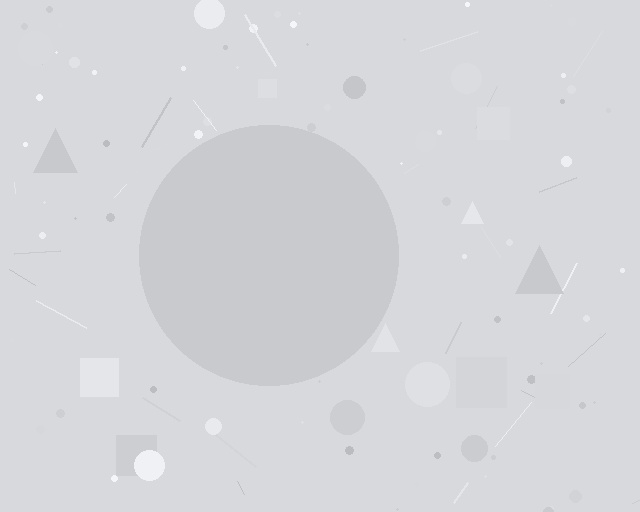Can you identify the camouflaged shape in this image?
The camouflaged shape is a circle.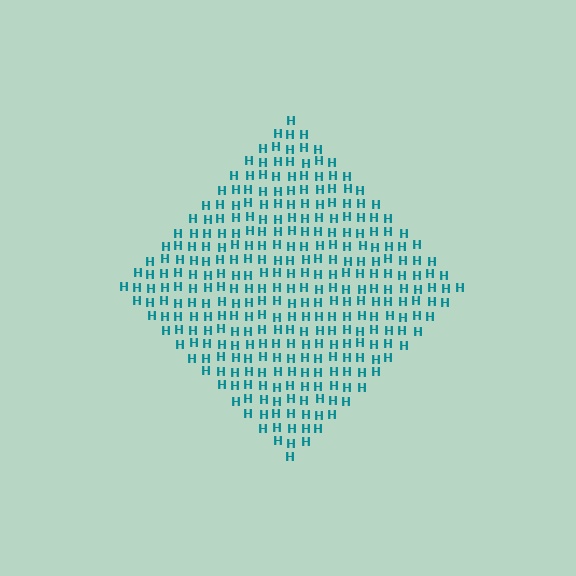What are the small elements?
The small elements are letter H's.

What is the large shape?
The large shape is a diamond.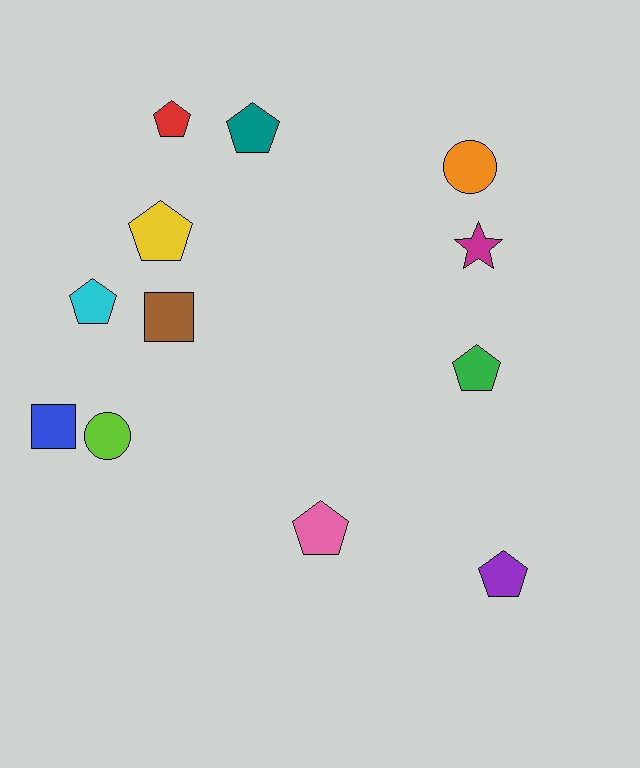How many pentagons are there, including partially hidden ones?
There are 7 pentagons.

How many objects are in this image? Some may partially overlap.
There are 12 objects.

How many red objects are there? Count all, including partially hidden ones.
There is 1 red object.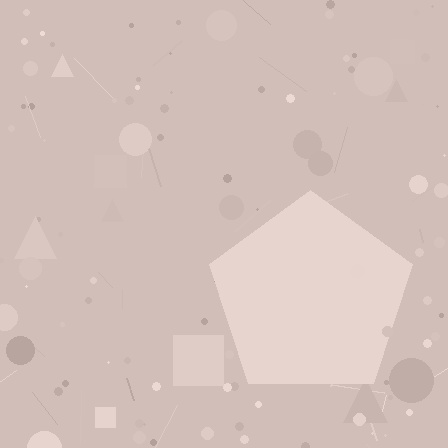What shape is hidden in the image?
A pentagon is hidden in the image.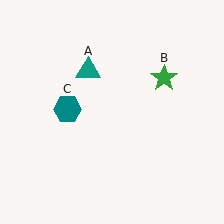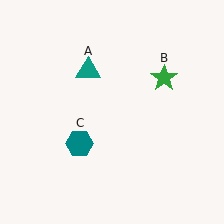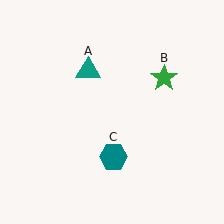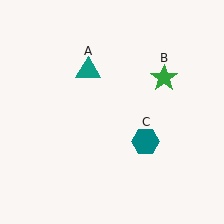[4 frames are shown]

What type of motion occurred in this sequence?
The teal hexagon (object C) rotated counterclockwise around the center of the scene.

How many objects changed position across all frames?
1 object changed position: teal hexagon (object C).